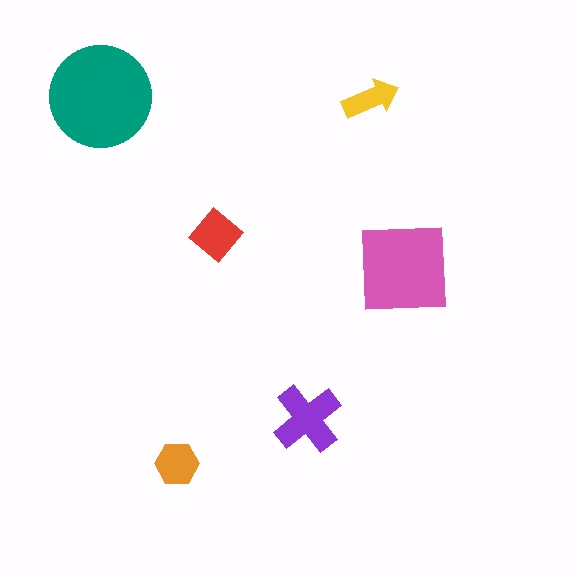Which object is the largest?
The teal circle.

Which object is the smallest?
The yellow arrow.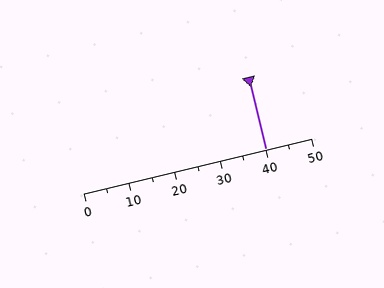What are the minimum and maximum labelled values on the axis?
The axis runs from 0 to 50.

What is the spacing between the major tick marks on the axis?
The major ticks are spaced 10 apart.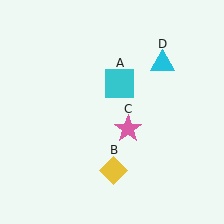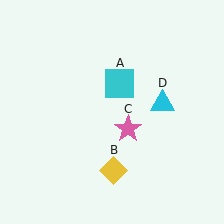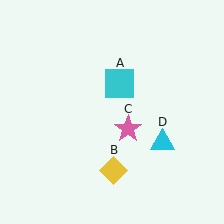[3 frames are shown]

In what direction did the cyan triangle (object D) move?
The cyan triangle (object D) moved down.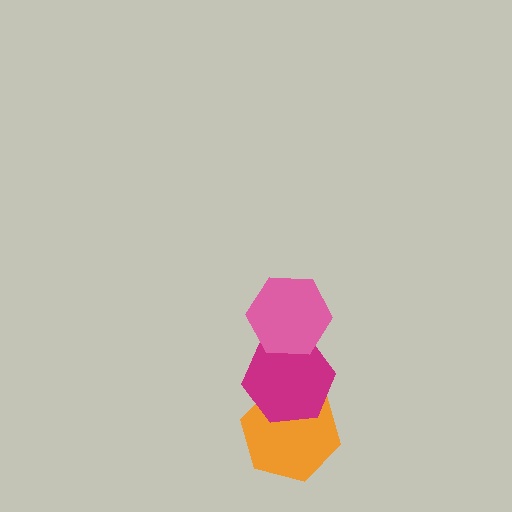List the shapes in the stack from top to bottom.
From top to bottom: the pink hexagon, the magenta hexagon, the orange hexagon.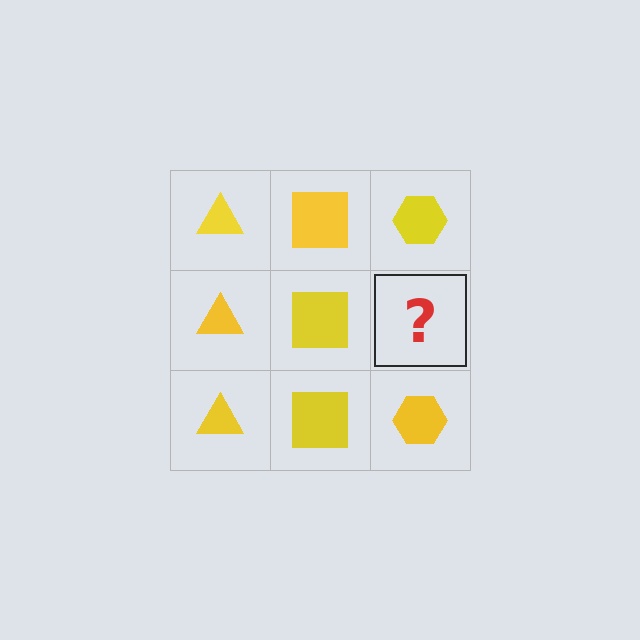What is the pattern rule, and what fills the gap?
The rule is that each column has a consistent shape. The gap should be filled with a yellow hexagon.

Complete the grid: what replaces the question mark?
The question mark should be replaced with a yellow hexagon.